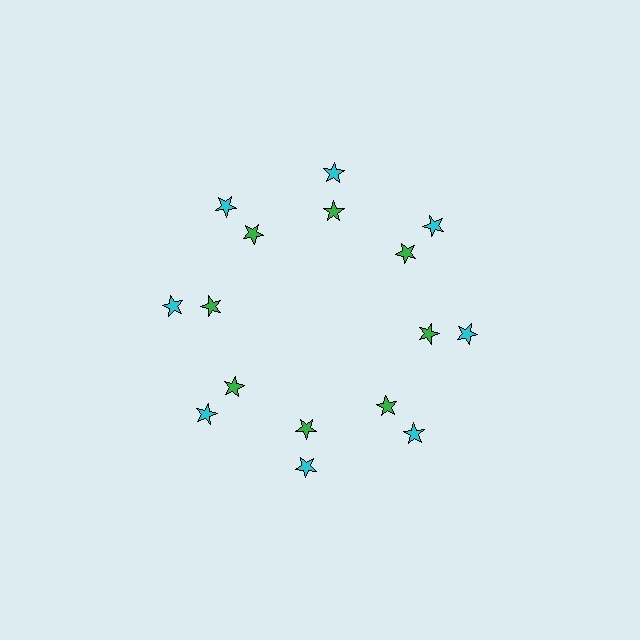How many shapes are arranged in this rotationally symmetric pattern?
There are 16 shapes, arranged in 8 groups of 2.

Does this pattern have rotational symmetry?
Yes, this pattern has 8-fold rotational symmetry. It looks the same after rotating 45 degrees around the center.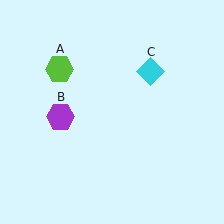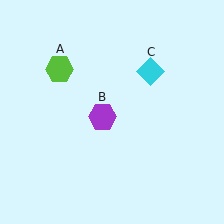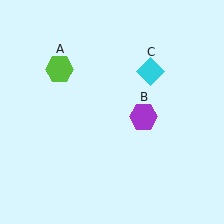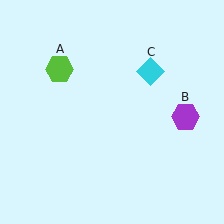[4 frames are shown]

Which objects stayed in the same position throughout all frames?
Lime hexagon (object A) and cyan diamond (object C) remained stationary.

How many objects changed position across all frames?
1 object changed position: purple hexagon (object B).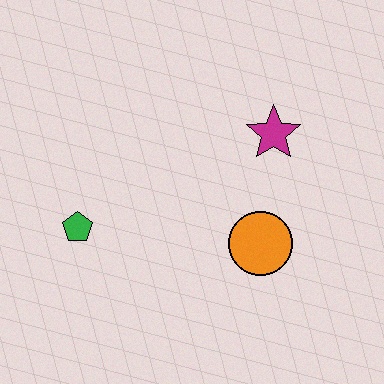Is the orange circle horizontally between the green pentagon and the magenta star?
Yes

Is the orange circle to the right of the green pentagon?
Yes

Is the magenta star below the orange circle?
No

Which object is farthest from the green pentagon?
The magenta star is farthest from the green pentagon.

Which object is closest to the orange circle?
The magenta star is closest to the orange circle.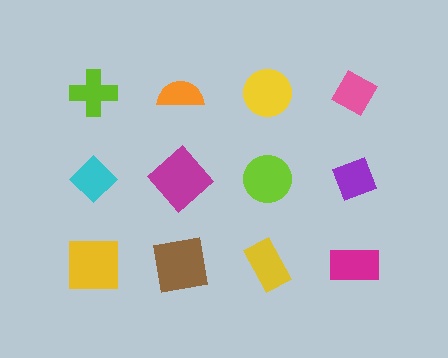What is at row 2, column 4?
A purple diamond.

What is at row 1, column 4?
A pink diamond.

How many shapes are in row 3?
4 shapes.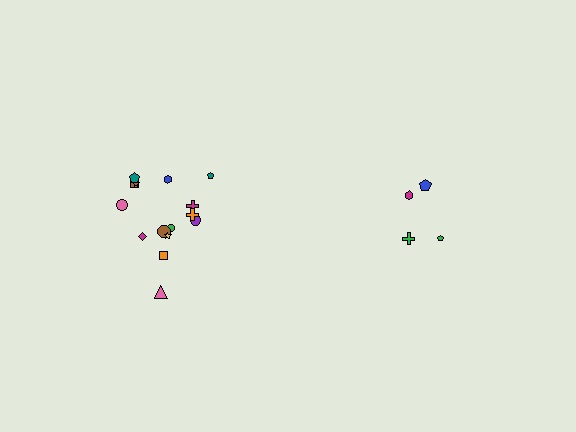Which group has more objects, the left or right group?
The left group.